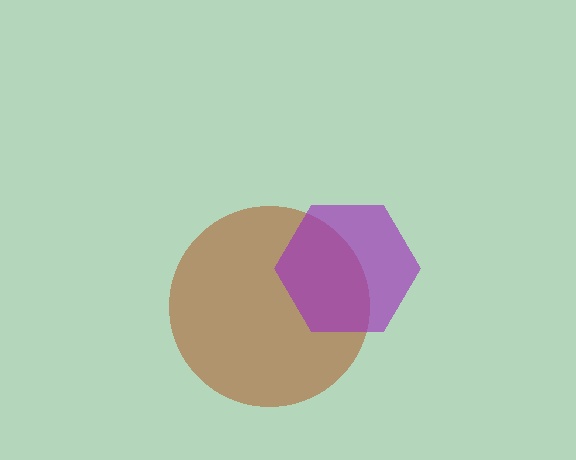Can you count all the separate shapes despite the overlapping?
Yes, there are 2 separate shapes.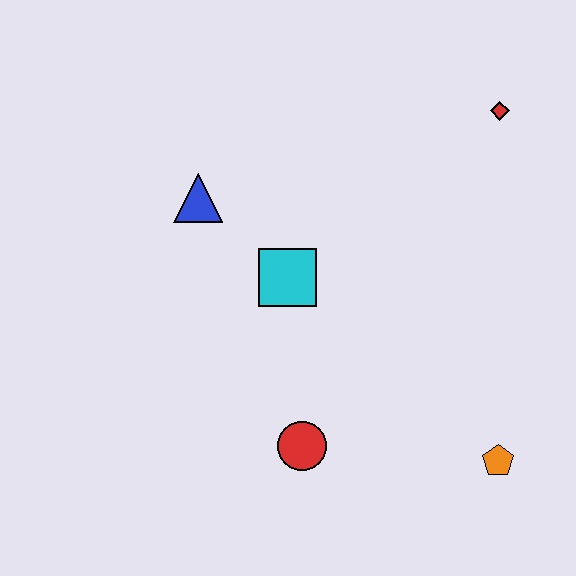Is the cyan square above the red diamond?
No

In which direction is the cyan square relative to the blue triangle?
The cyan square is to the right of the blue triangle.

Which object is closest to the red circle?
The cyan square is closest to the red circle.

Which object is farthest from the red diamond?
The red circle is farthest from the red diamond.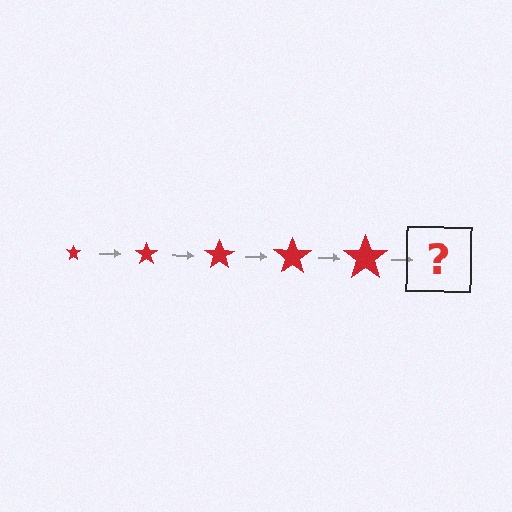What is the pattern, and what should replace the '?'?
The pattern is that the star gets progressively larger each step. The '?' should be a red star, larger than the previous one.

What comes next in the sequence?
The next element should be a red star, larger than the previous one.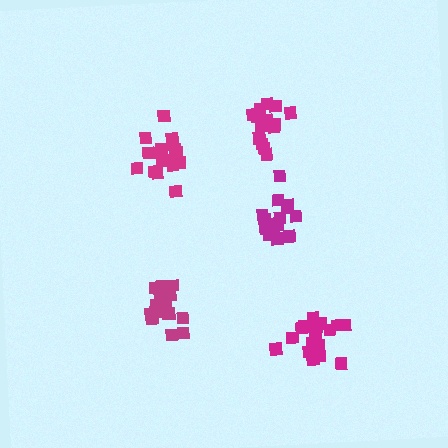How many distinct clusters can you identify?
There are 5 distinct clusters.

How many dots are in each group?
Group 1: 18 dots, Group 2: 19 dots, Group 3: 18 dots, Group 4: 20 dots, Group 5: 15 dots (90 total).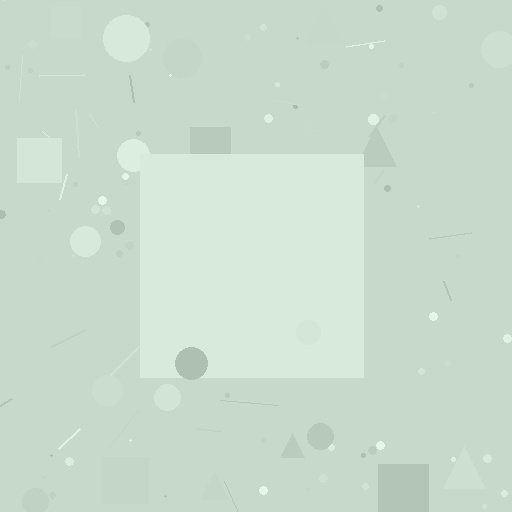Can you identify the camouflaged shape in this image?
The camouflaged shape is a square.